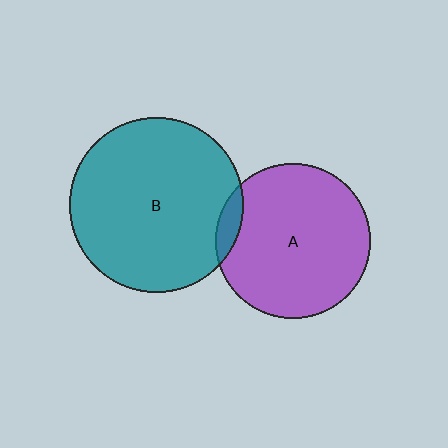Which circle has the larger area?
Circle B (teal).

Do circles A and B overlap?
Yes.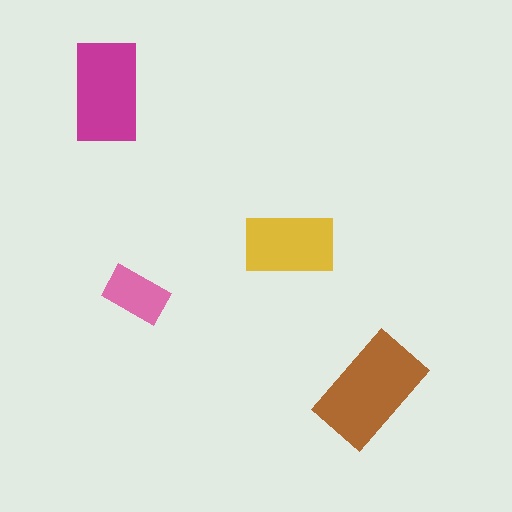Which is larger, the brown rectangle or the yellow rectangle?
The brown one.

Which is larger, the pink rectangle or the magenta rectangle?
The magenta one.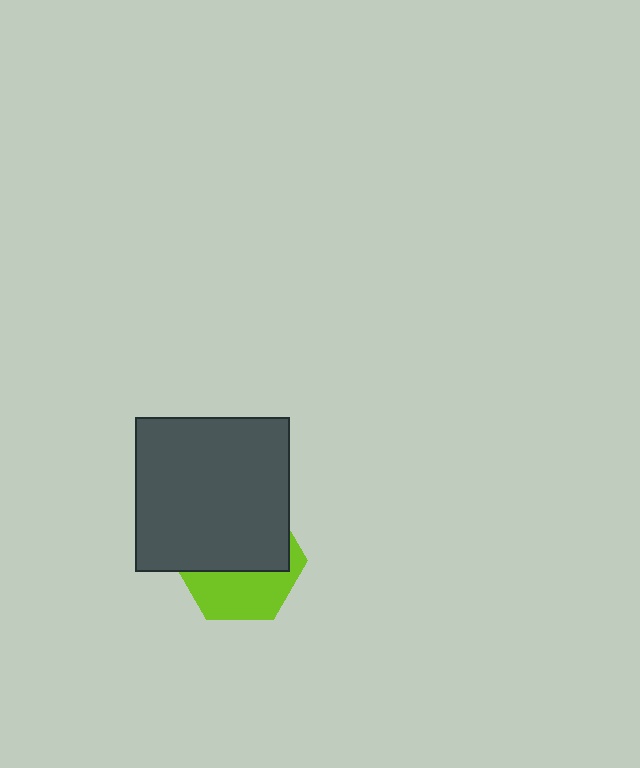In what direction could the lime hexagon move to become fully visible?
The lime hexagon could move down. That would shift it out from behind the dark gray square entirely.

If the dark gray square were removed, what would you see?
You would see the complete lime hexagon.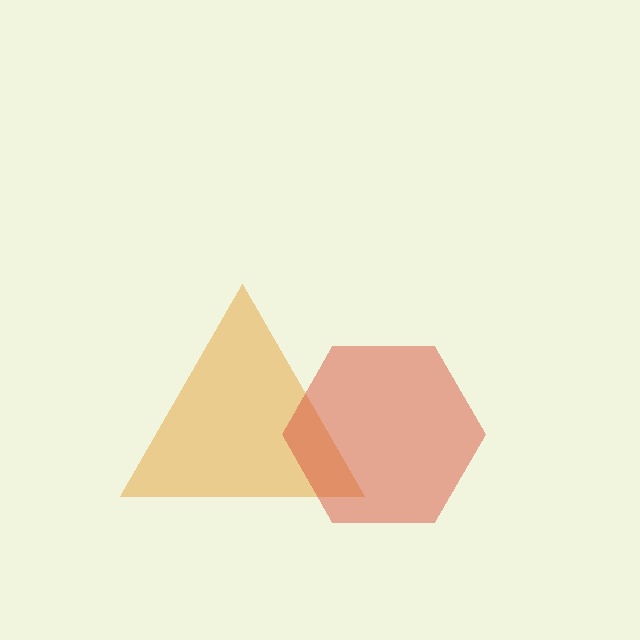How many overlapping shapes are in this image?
There are 2 overlapping shapes in the image.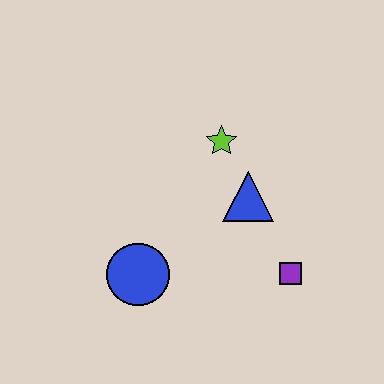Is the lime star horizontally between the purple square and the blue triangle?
No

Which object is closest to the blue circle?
The blue triangle is closest to the blue circle.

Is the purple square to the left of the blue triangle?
No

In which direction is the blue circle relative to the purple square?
The blue circle is to the left of the purple square.